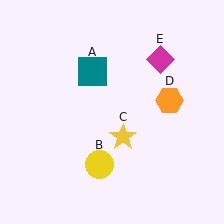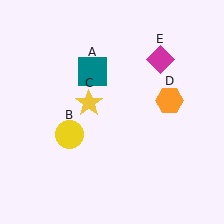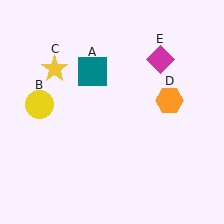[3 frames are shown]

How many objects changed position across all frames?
2 objects changed position: yellow circle (object B), yellow star (object C).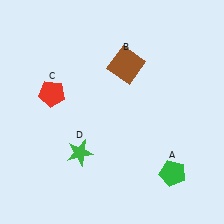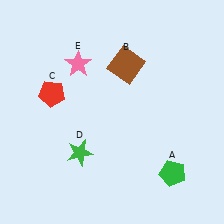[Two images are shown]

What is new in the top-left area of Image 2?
A pink star (E) was added in the top-left area of Image 2.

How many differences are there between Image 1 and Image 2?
There is 1 difference between the two images.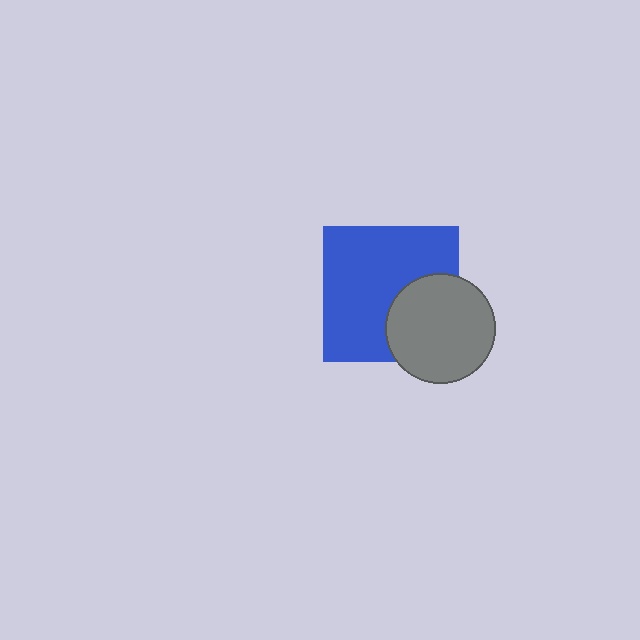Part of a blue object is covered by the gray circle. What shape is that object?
It is a square.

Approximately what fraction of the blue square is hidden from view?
Roughly 31% of the blue square is hidden behind the gray circle.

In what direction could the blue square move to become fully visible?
The blue square could move toward the upper-left. That would shift it out from behind the gray circle entirely.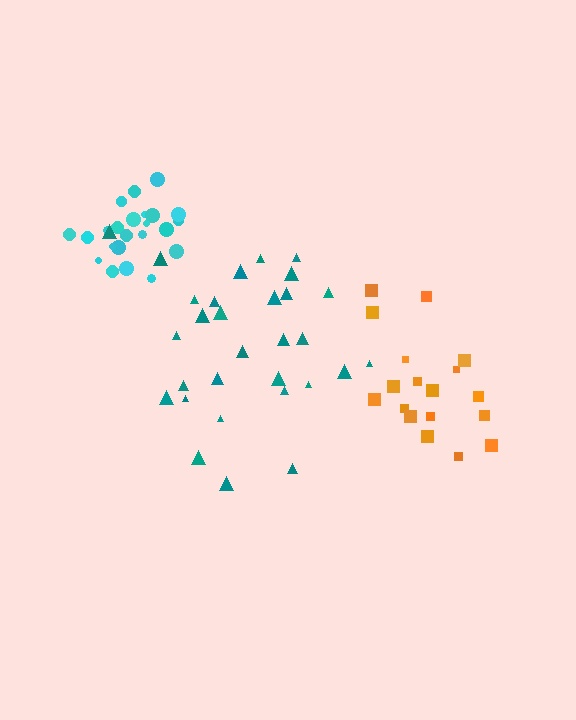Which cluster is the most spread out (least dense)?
Teal.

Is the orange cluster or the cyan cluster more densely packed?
Cyan.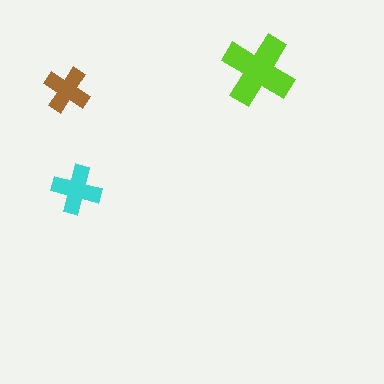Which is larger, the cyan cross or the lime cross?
The lime one.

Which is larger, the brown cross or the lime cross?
The lime one.